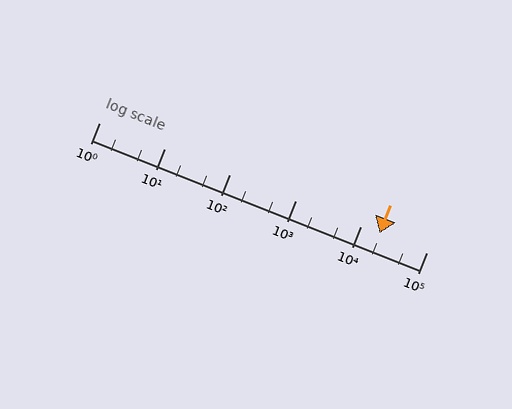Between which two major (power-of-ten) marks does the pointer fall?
The pointer is between 10000 and 100000.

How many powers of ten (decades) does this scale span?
The scale spans 5 decades, from 1 to 100000.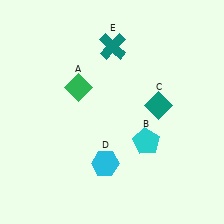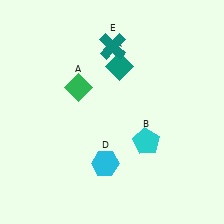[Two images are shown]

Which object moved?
The teal diamond (C) moved left.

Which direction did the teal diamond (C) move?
The teal diamond (C) moved left.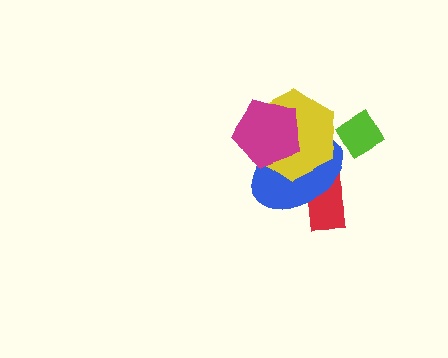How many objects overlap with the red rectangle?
1 object overlaps with the red rectangle.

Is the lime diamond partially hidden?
No, no other shape covers it.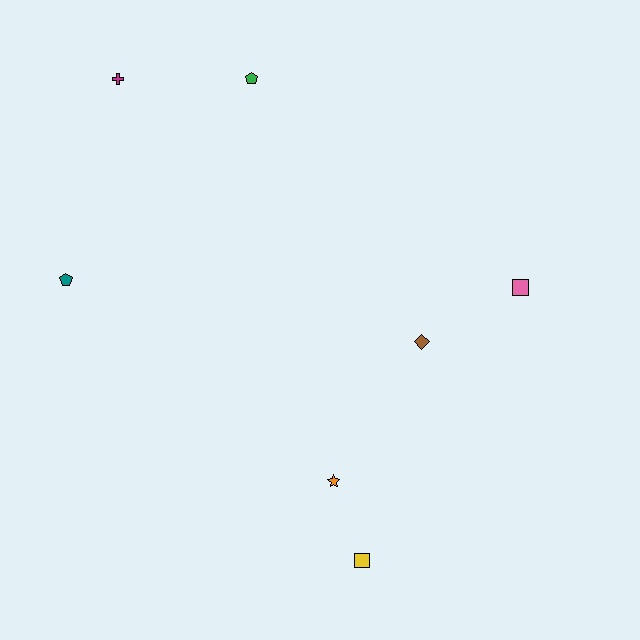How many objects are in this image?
There are 7 objects.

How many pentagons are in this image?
There are 2 pentagons.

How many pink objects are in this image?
There is 1 pink object.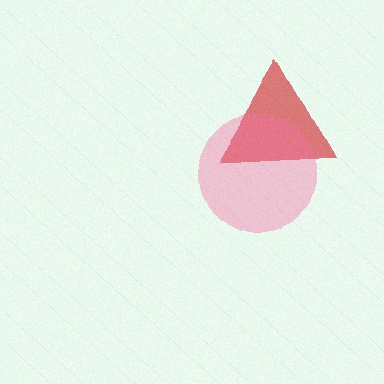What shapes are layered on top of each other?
The layered shapes are: a red triangle, a pink circle.